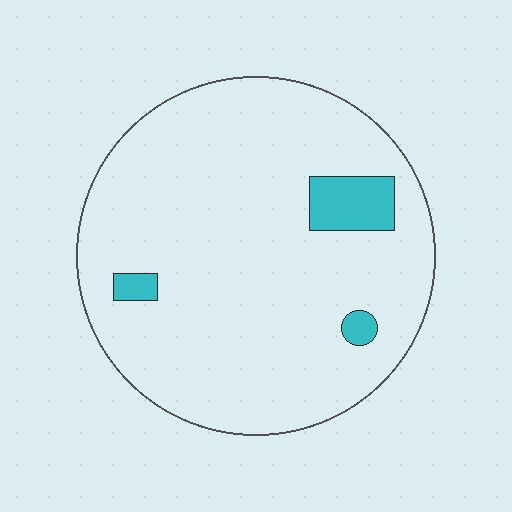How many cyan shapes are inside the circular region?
3.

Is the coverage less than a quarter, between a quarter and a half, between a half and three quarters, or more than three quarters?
Less than a quarter.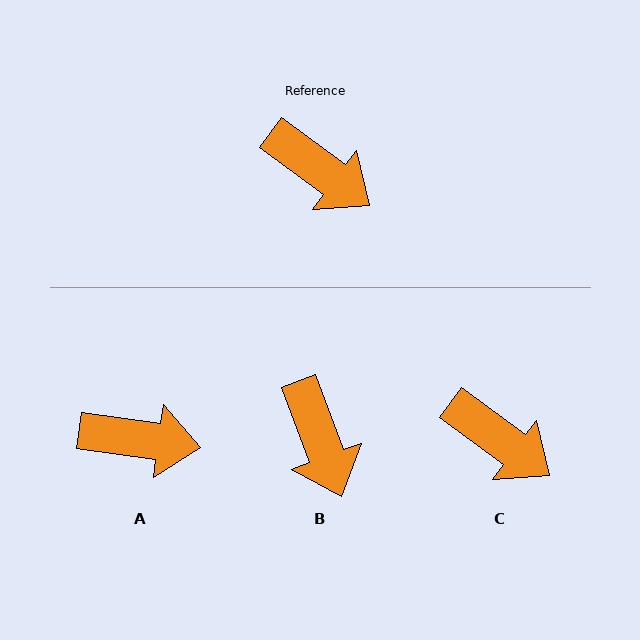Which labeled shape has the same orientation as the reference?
C.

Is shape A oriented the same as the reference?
No, it is off by about 29 degrees.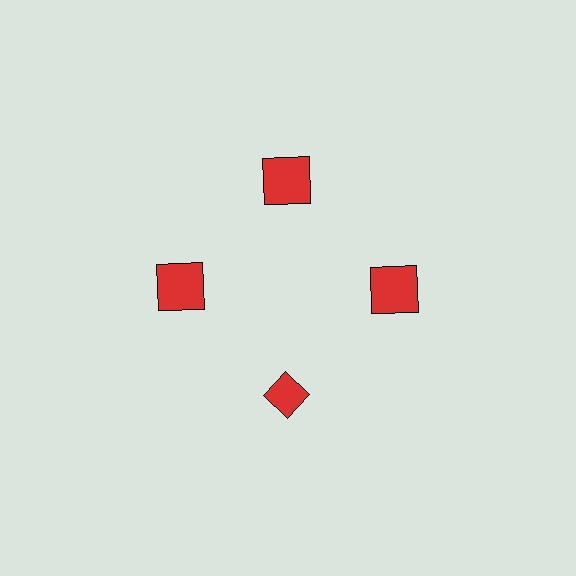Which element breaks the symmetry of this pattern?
The red diamond at roughly the 6 o'clock position breaks the symmetry. All other shapes are red squares.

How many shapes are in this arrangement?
There are 4 shapes arranged in a ring pattern.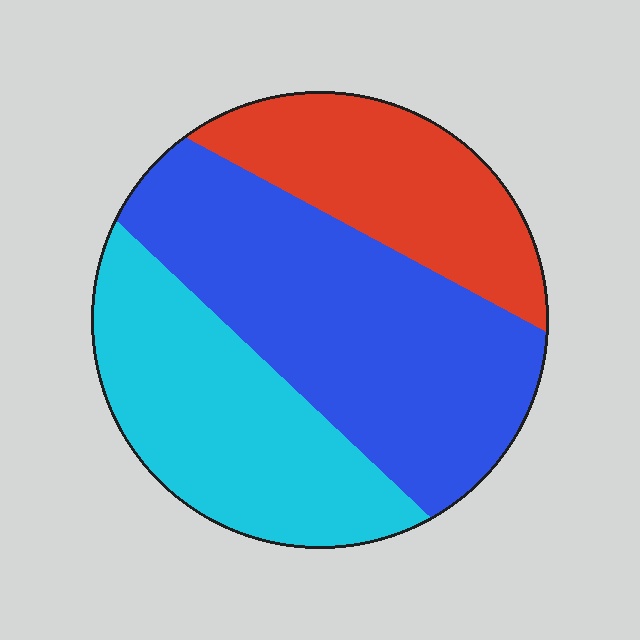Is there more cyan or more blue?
Blue.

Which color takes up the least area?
Red, at roughly 25%.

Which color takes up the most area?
Blue, at roughly 45%.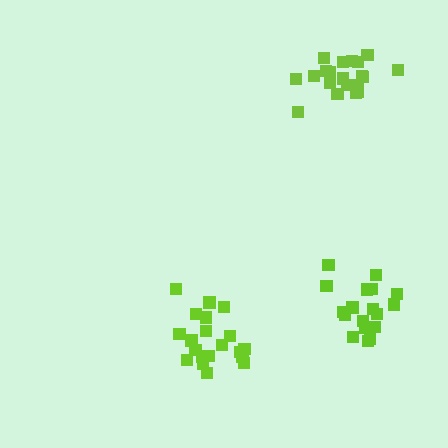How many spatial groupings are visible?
There are 3 spatial groupings.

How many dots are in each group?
Group 1: 20 dots, Group 2: 19 dots, Group 3: 20 dots (59 total).